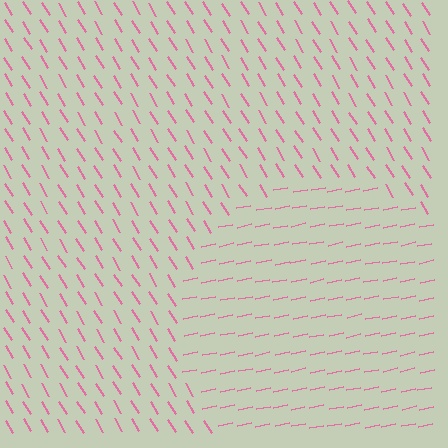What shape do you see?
I see a circle.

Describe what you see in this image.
The image is filled with small pink line segments. A circle region in the image has lines oriented differently from the surrounding lines, creating a visible texture boundary.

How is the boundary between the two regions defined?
The boundary is defined purely by a change in line orientation (approximately 70 degrees difference). All lines are the same color and thickness.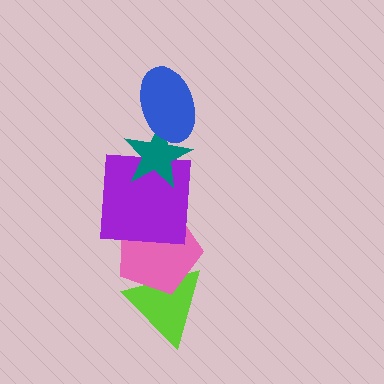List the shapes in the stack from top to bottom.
From top to bottom: the blue ellipse, the teal star, the purple square, the pink pentagon, the lime triangle.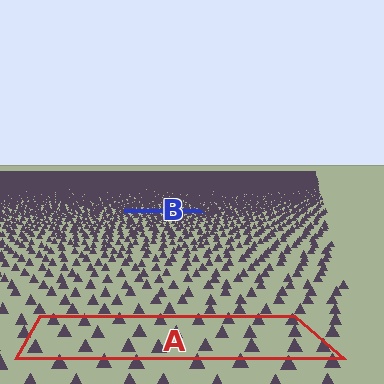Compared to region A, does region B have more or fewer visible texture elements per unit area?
Region B has more texture elements per unit area — they are packed more densely because it is farther away.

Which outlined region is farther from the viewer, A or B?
Region B is farther from the viewer — the texture elements inside it appear smaller and more densely packed.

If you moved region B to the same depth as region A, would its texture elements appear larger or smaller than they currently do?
They would appear larger. At a closer depth, the same texture elements are projected at a bigger on-screen size.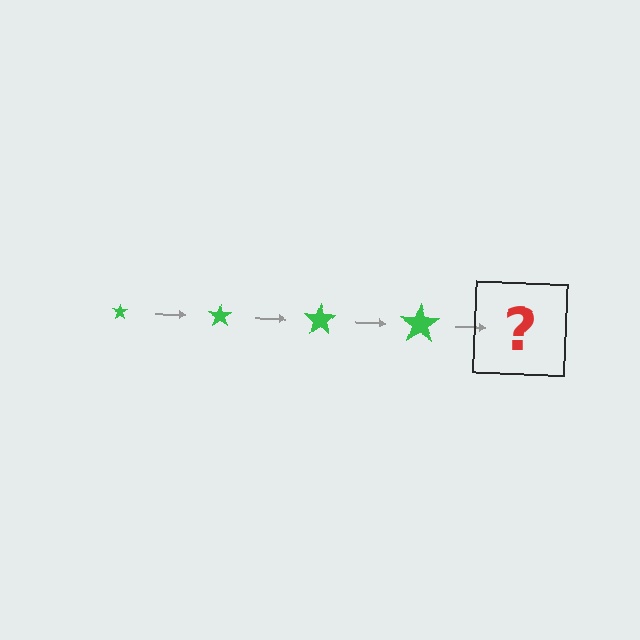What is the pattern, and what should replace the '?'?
The pattern is that the star gets progressively larger each step. The '?' should be a green star, larger than the previous one.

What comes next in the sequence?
The next element should be a green star, larger than the previous one.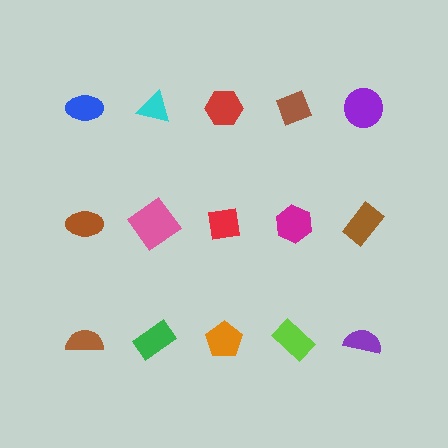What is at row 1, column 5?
A purple circle.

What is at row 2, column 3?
A red square.